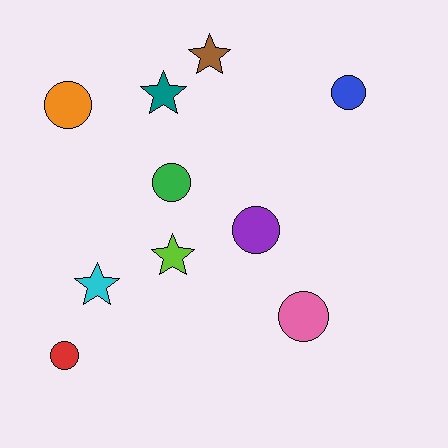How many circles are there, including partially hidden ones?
There are 6 circles.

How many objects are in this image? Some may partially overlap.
There are 10 objects.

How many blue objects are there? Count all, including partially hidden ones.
There is 1 blue object.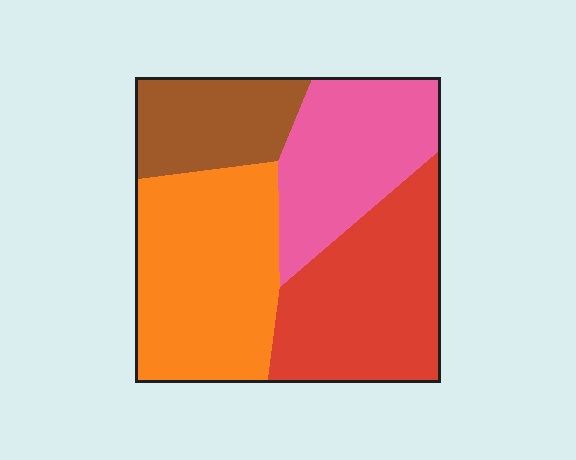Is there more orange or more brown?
Orange.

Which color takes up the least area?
Brown, at roughly 15%.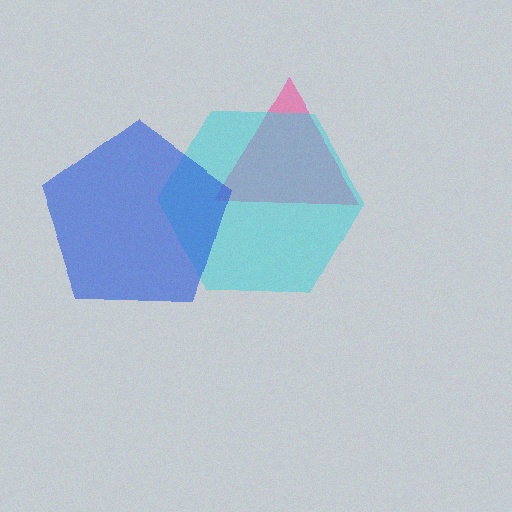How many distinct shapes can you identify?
There are 3 distinct shapes: a pink triangle, a cyan hexagon, a blue pentagon.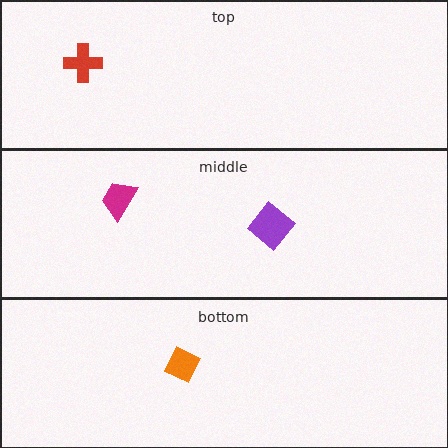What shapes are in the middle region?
The purple diamond, the magenta trapezoid.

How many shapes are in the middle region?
2.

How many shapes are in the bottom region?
1.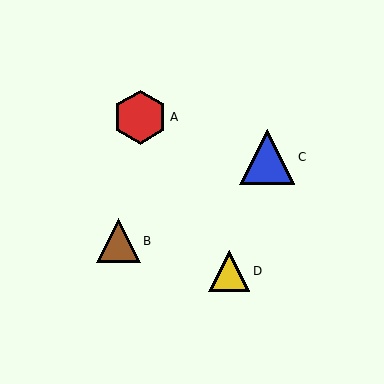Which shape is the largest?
The blue triangle (labeled C) is the largest.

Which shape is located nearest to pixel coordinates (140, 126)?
The red hexagon (labeled A) at (140, 117) is nearest to that location.